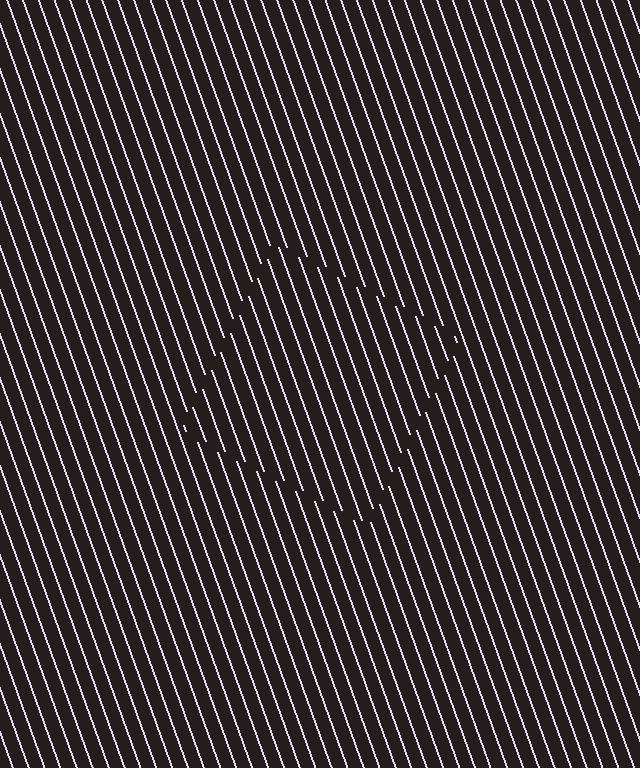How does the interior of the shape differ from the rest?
The interior of the shape contains the same grating, shifted by half a period — the contour is defined by the phase discontinuity where line-ends from the inner and outer gratings abut.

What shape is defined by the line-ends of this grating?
An illusory square. The interior of the shape contains the same grating, shifted by half a period — the contour is defined by the phase discontinuity where line-ends from the inner and outer gratings abut.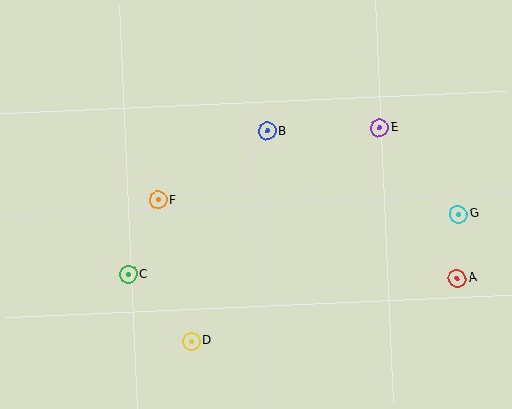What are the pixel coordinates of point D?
Point D is at (191, 341).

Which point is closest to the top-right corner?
Point E is closest to the top-right corner.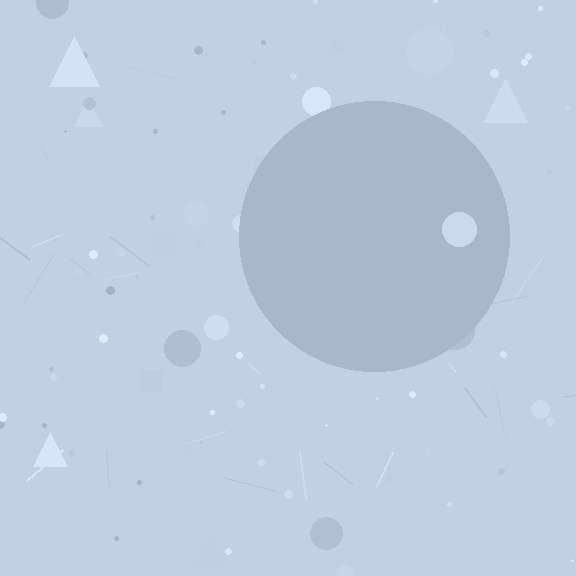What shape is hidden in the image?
A circle is hidden in the image.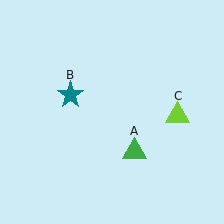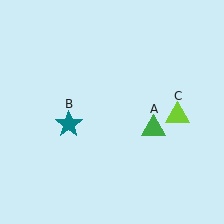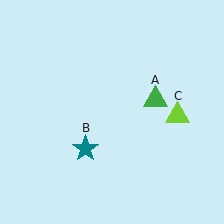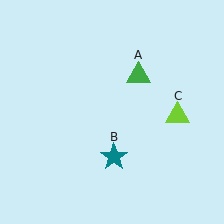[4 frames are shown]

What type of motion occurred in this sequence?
The green triangle (object A), teal star (object B) rotated counterclockwise around the center of the scene.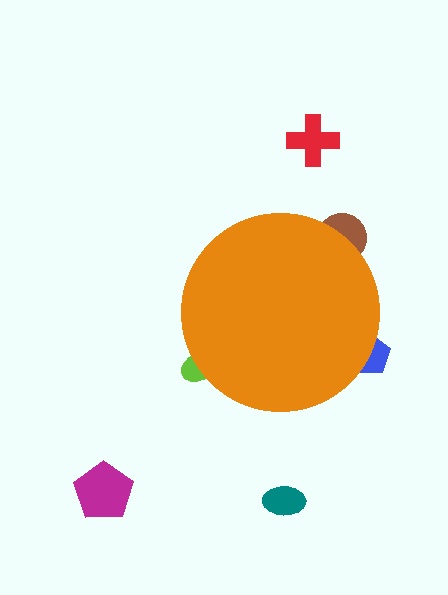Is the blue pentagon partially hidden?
Yes, the blue pentagon is partially hidden behind the orange circle.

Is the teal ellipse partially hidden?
No, the teal ellipse is fully visible.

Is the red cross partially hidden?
No, the red cross is fully visible.